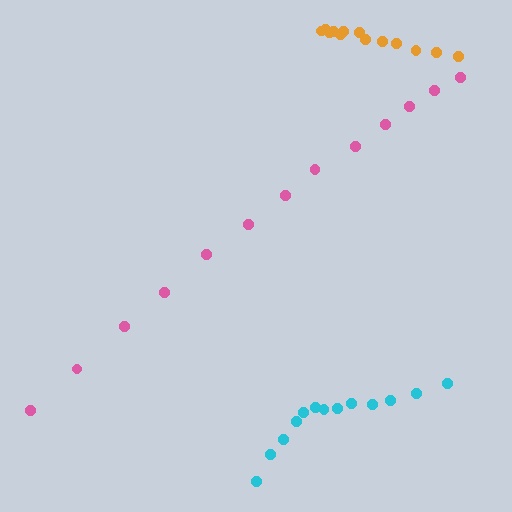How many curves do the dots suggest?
There are 3 distinct paths.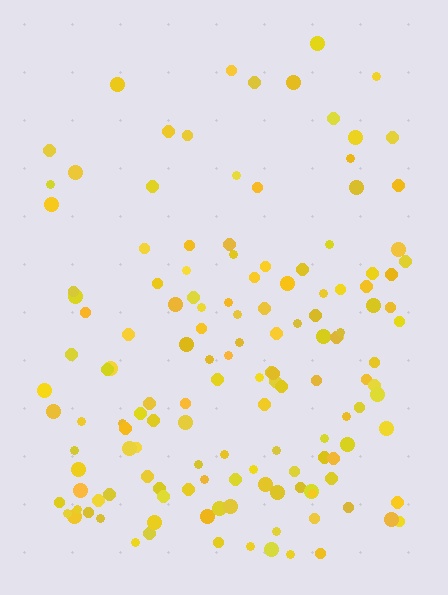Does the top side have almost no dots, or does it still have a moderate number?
Still a moderate number, just noticeably fewer than the bottom.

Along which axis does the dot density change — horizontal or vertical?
Vertical.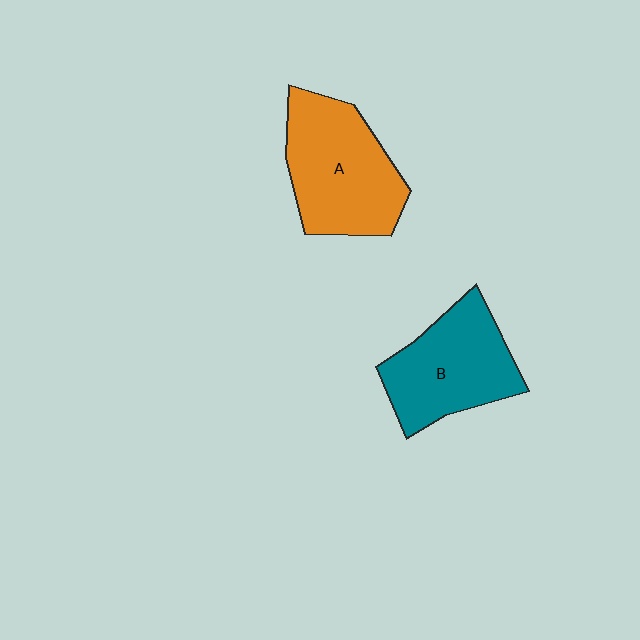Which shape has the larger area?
Shape A (orange).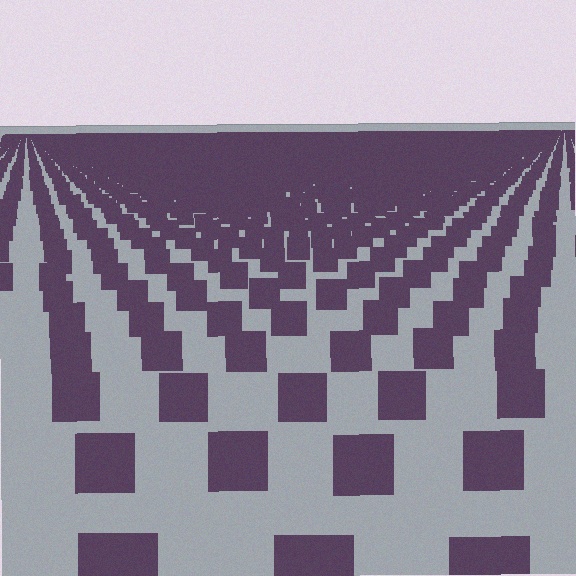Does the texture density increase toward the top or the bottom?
Density increases toward the top.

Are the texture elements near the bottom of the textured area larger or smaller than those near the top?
Larger. Near the bottom, elements are closer to the viewer and appear at a bigger on-screen size.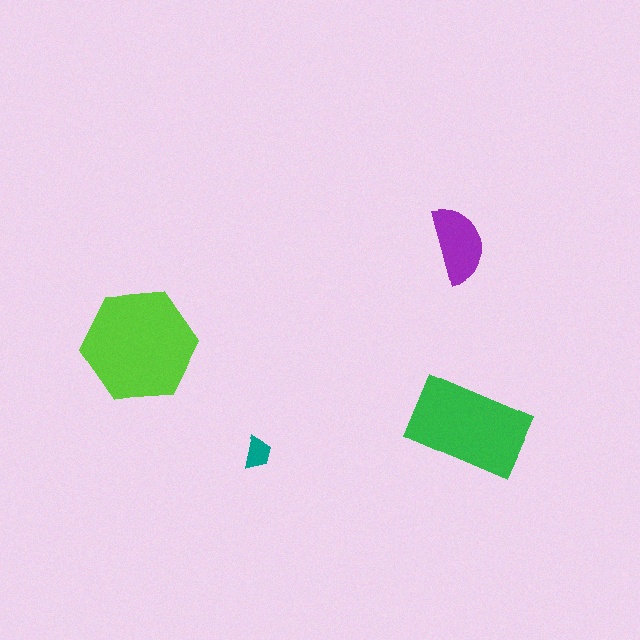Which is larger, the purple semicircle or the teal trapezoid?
The purple semicircle.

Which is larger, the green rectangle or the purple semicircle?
The green rectangle.